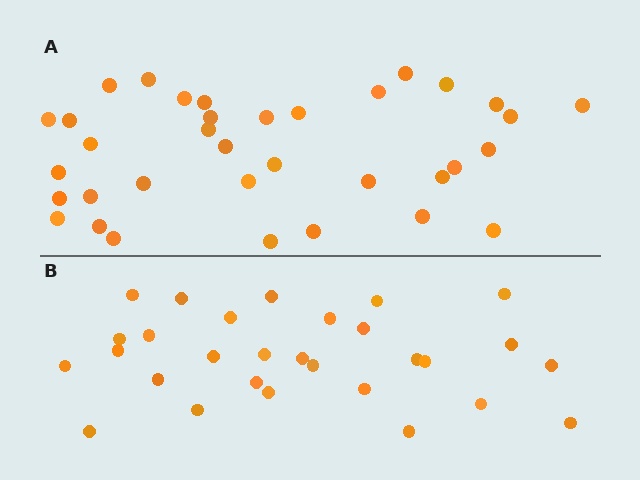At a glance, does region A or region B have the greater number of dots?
Region A (the top region) has more dots.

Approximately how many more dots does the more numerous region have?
Region A has about 6 more dots than region B.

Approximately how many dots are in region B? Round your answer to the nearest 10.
About 30 dots. (The exact count is 29, which rounds to 30.)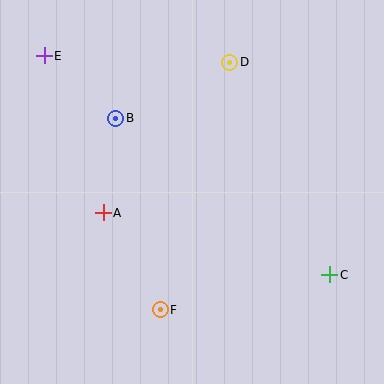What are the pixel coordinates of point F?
Point F is at (160, 310).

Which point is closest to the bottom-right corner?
Point C is closest to the bottom-right corner.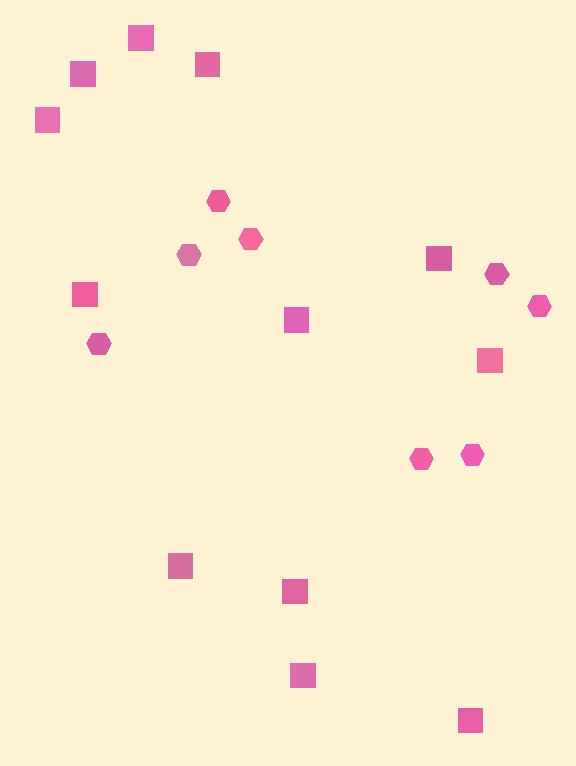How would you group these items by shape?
There are 2 groups: one group of squares (12) and one group of hexagons (8).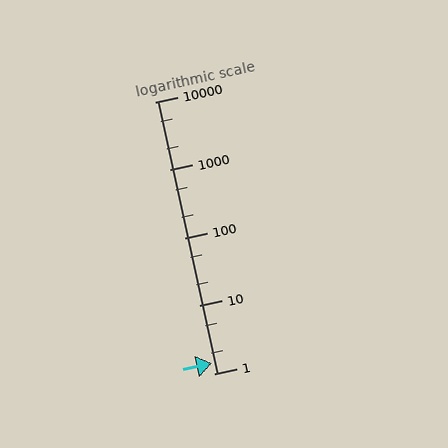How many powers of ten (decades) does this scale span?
The scale spans 4 decades, from 1 to 10000.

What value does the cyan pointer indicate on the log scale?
The pointer indicates approximately 1.4.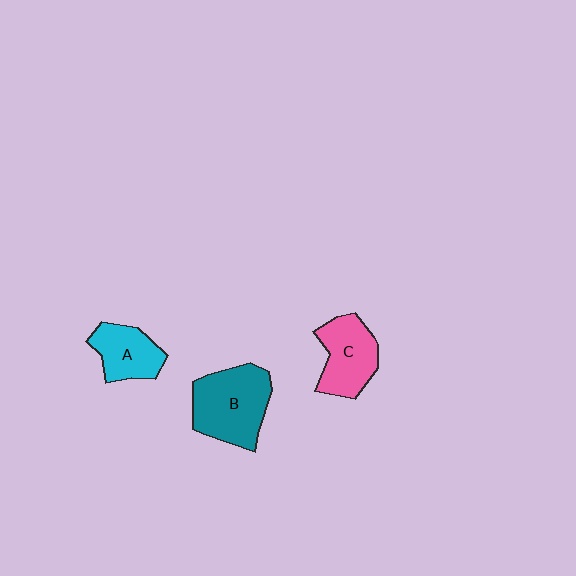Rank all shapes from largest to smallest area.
From largest to smallest: B (teal), C (pink), A (cyan).